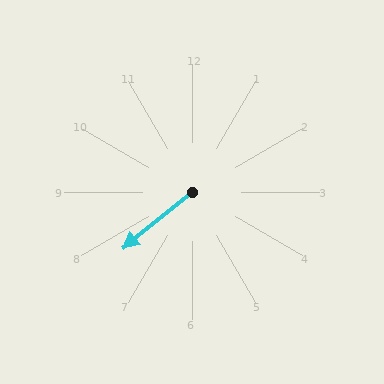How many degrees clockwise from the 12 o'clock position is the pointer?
Approximately 231 degrees.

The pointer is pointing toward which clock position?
Roughly 8 o'clock.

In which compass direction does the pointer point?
Southwest.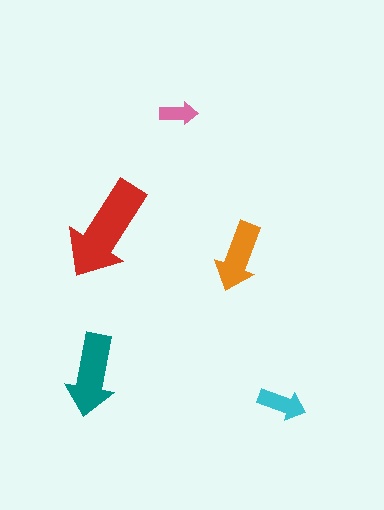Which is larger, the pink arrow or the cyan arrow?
The cyan one.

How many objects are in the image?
There are 5 objects in the image.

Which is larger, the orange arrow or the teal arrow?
The teal one.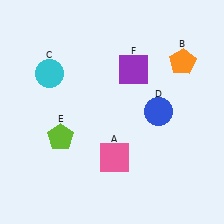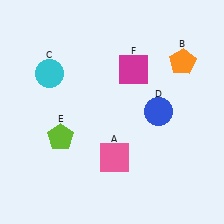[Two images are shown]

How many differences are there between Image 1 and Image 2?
There is 1 difference between the two images.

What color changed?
The square (F) changed from purple in Image 1 to magenta in Image 2.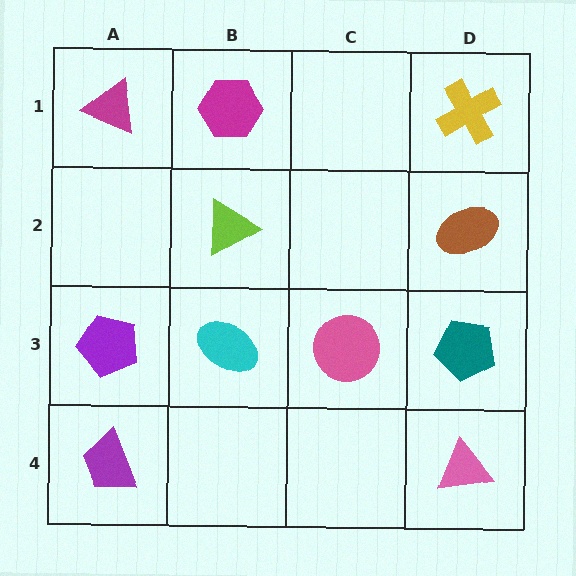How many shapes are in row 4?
2 shapes.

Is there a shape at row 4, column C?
No, that cell is empty.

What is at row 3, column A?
A purple pentagon.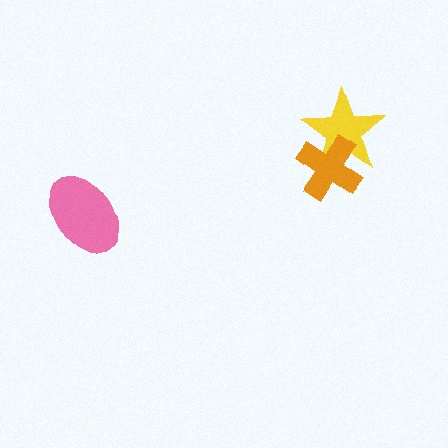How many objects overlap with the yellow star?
1 object overlaps with the yellow star.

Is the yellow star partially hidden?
Yes, it is partially covered by another shape.